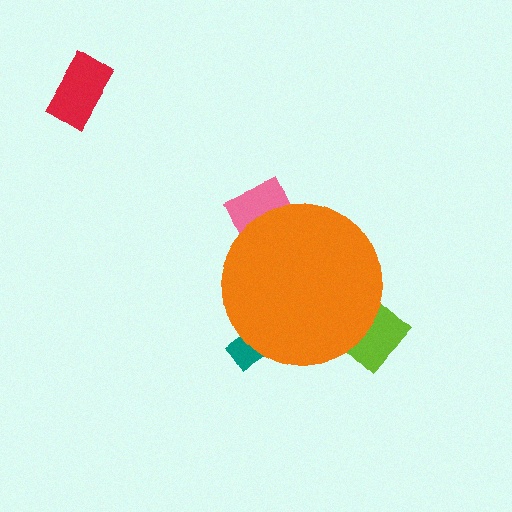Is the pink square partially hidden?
Yes, the pink square is partially hidden behind the orange circle.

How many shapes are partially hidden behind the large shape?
3 shapes are partially hidden.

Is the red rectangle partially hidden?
No, the red rectangle is fully visible.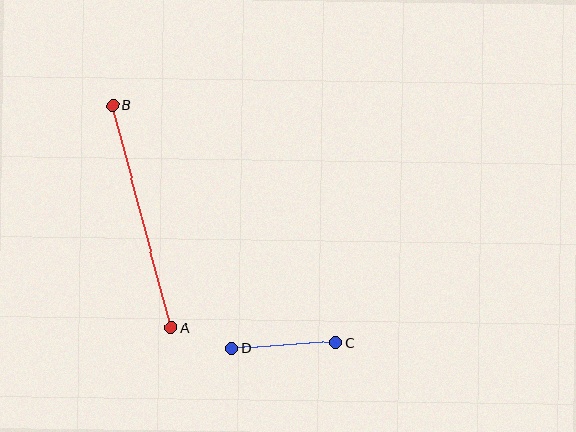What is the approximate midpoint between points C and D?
The midpoint is at approximately (284, 345) pixels.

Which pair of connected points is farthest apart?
Points A and B are farthest apart.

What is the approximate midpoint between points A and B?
The midpoint is at approximately (142, 216) pixels.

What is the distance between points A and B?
The distance is approximately 230 pixels.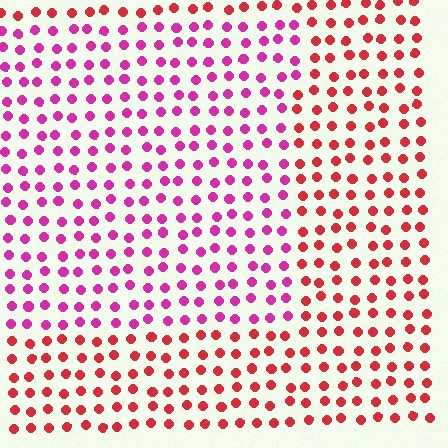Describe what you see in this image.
The image is filled with small red elements in a uniform arrangement. A rectangle-shaped region is visible where the elements are tinted to a slightly different hue, forming a subtle color boundary.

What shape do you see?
I see a rectangle.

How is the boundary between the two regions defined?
The boundary is defined purely by a slight shift in hue (about 40 degrees). Spacing, size, and orientation are identical on both sides.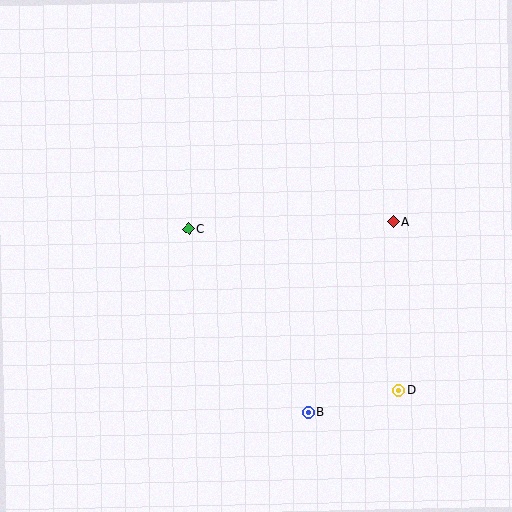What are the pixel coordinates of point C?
Point C is at (189, 229).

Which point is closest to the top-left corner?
Point C is closest to the top-left corner.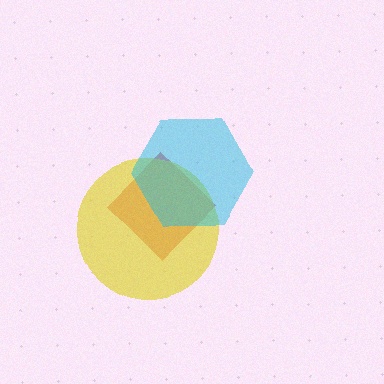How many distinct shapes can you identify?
There are 3 distinct shapes: a red diamond, a yellow circle, a cyan hexagon.